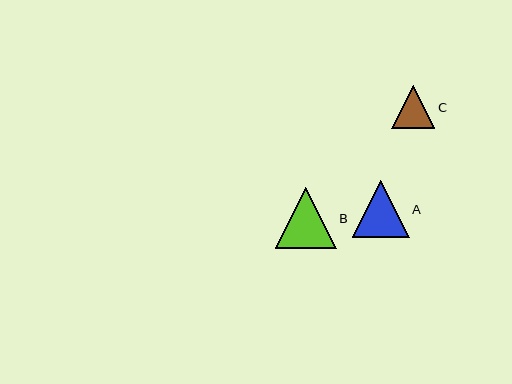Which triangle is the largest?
Triangle B is the largest with a size of approximately 61 pixels.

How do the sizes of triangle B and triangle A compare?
Triangle B and triangle A are approximately the same size.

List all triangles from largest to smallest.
From largest to smallest: B, A, C.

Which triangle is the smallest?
Triangle C is the smallest with a size of approximately 43 pixels.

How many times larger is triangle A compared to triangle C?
Triangle A is approximately 1.3 times the size of triangle C.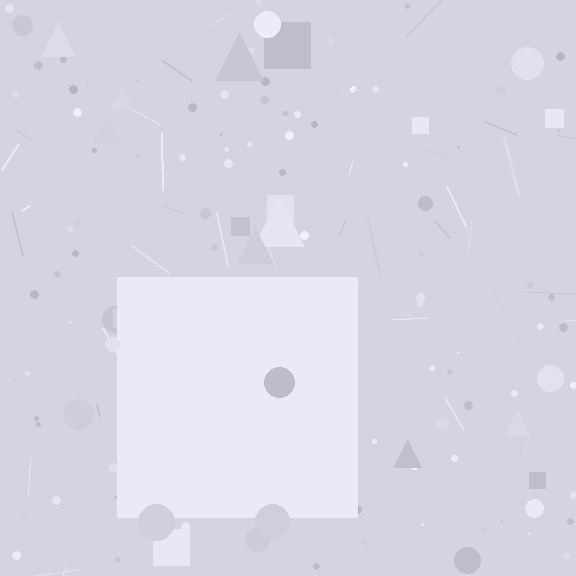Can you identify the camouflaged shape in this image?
The camouflaged shape is a square.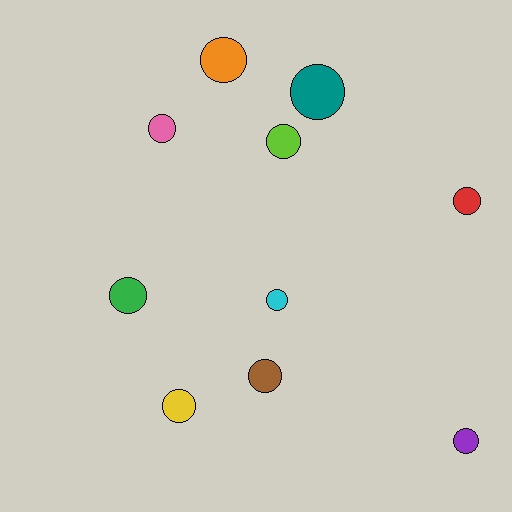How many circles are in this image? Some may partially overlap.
There are 10 circles.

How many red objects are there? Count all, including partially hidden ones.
There is 1 red object.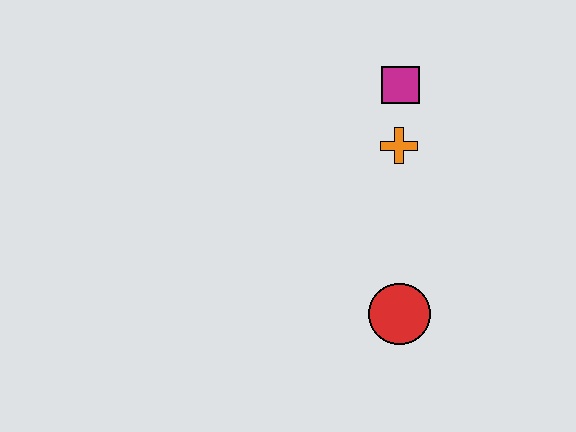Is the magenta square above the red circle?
Yes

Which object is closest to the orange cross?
The magenta square is closest to the orange cross.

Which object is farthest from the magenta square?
The red circle is farthest from the magenta square.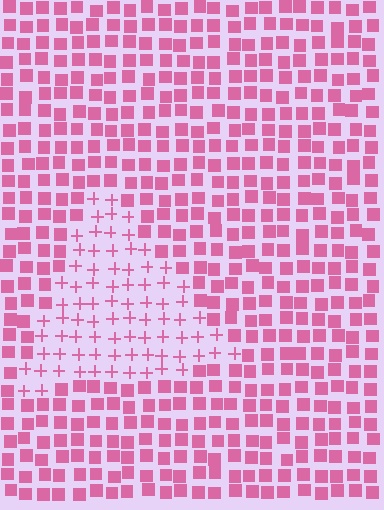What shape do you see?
I see a triangle.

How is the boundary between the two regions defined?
The boundary is defined by a change in element shape: plus signs inside vs. squares outside. All elements share the same color and spacing.